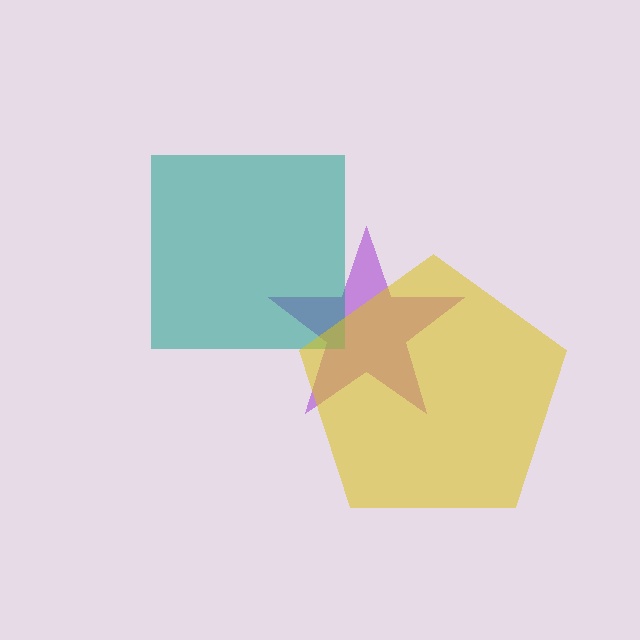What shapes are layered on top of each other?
The layered shapes are: a purple star, a teal square, a yellow pentagon.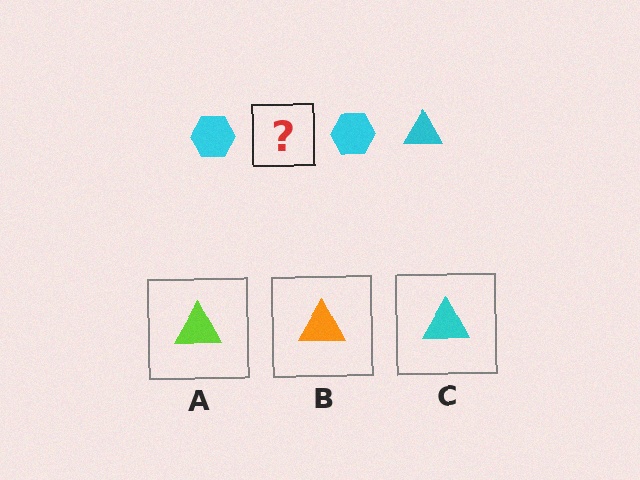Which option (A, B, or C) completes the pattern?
C.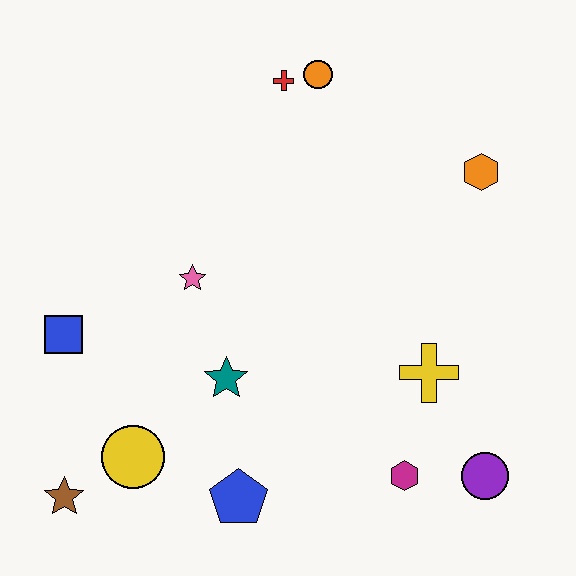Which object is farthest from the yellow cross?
The brown star is farthest from the yellow cross.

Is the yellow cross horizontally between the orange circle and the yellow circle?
No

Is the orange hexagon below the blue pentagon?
No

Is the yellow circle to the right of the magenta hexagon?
No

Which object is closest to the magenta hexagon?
The purple circle is closest to the magenta hexagon.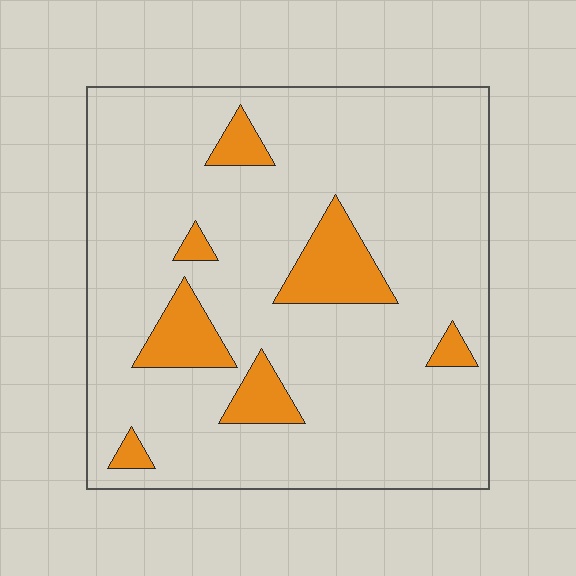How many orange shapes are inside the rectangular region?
7.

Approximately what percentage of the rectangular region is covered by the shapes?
Approximately 15%.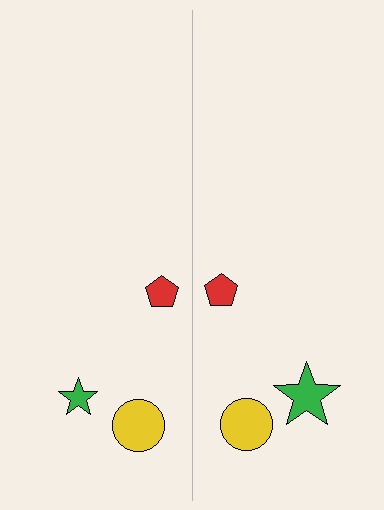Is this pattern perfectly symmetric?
No, the pattern is not perfectly symmetric. The green star on the right side has a different size than its mirror counterpart.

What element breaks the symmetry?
The green star on the right side has a different size than its mirror counterpart.